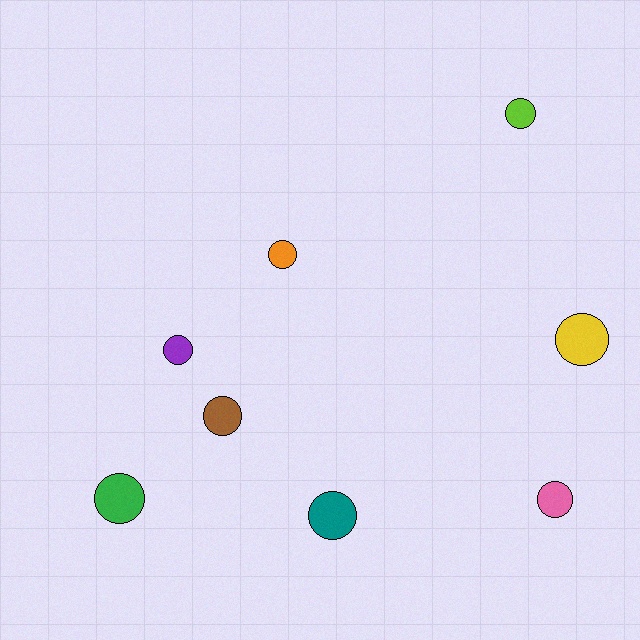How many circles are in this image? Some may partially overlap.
There are 8 circles.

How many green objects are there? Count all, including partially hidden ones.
There is 1 green object.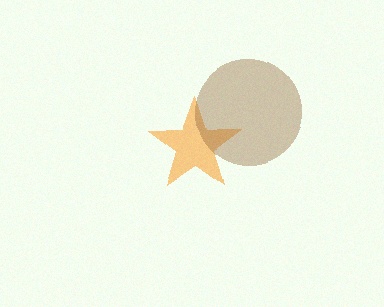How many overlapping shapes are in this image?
There are 2 overlapping shapes in the image.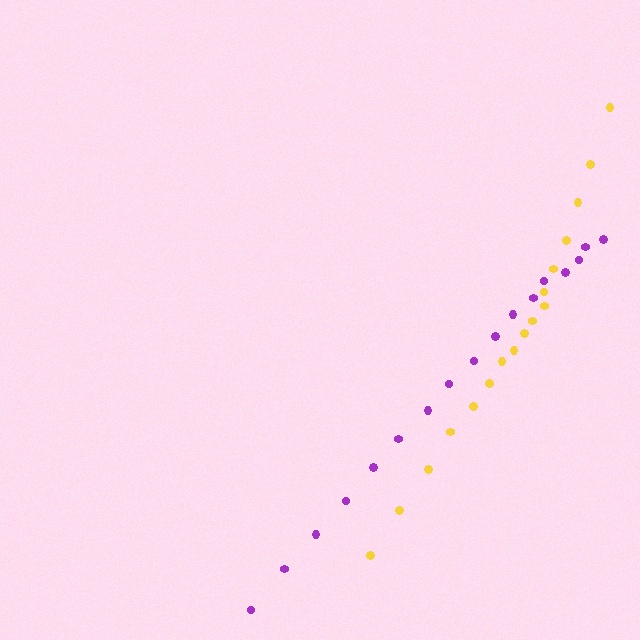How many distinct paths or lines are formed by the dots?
There are 2 distinct paths.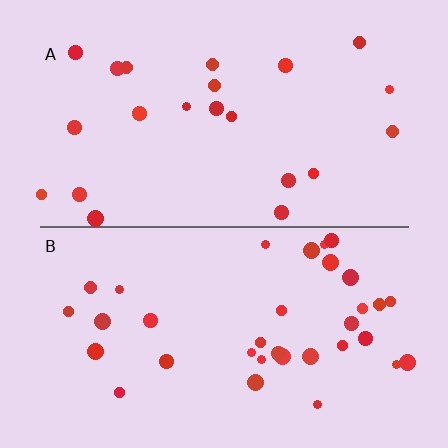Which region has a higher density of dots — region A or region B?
B (the bottom).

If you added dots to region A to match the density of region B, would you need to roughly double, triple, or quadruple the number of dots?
Approximately double.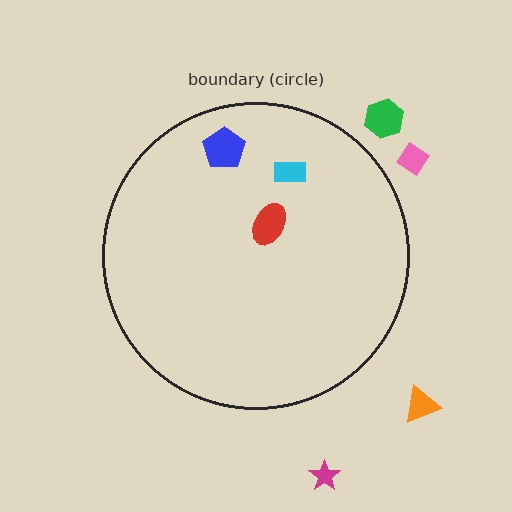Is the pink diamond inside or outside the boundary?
Outside.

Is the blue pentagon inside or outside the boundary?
Inside.